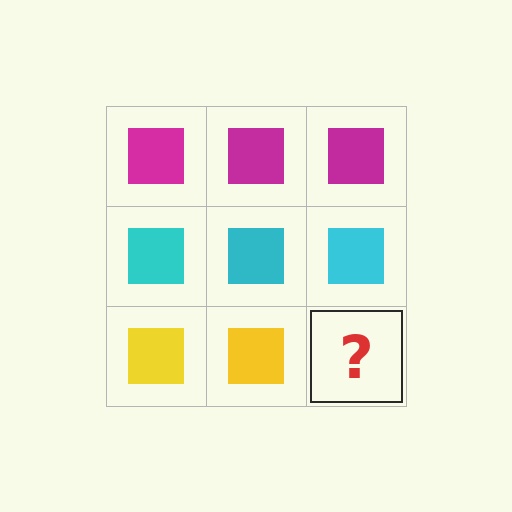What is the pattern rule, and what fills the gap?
The rule is that each row has a consistent color. The gap should be filled with a yellow square.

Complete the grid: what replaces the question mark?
The question mark should be replaced with a yellow square.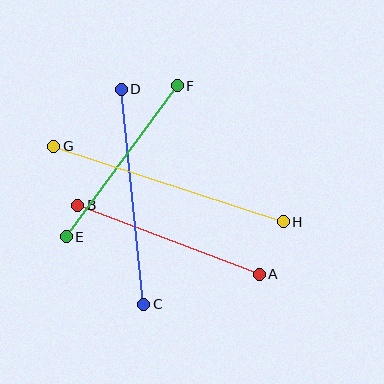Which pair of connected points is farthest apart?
Points G and H are farthest apart.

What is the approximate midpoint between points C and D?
The midpoint is at approximately (132, 197) pixels.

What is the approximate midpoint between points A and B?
The midpoint is at approximately (168, 240) pixels.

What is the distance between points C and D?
The distance is approximately 217 pixels.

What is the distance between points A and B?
The distance is approximately 194 pixels.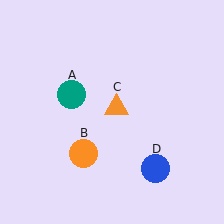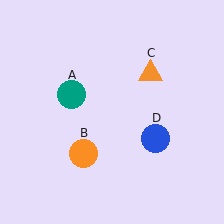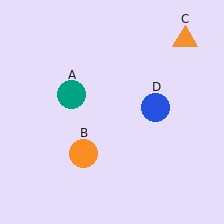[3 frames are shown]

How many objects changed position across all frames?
2 objects changed position: orange triangle (object C), blue circle (object D).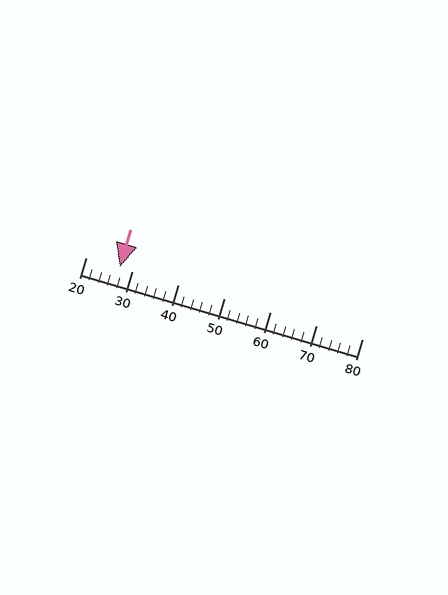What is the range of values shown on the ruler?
The ruler shows values from 20 to 80.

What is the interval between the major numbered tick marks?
The major tick marks are spaced 10 units apart.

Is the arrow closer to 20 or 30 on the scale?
The arrow is closer to 30.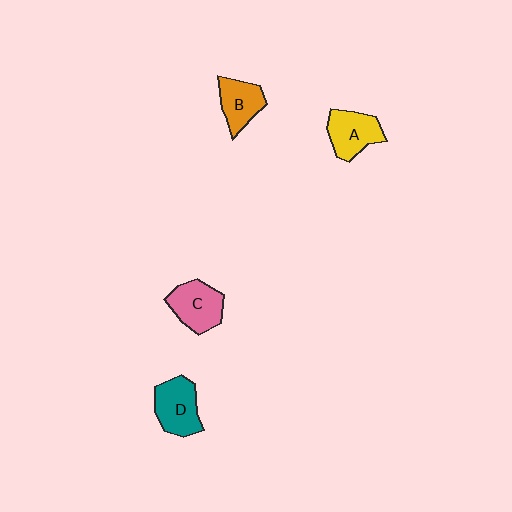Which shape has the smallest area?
Shape B (orange).